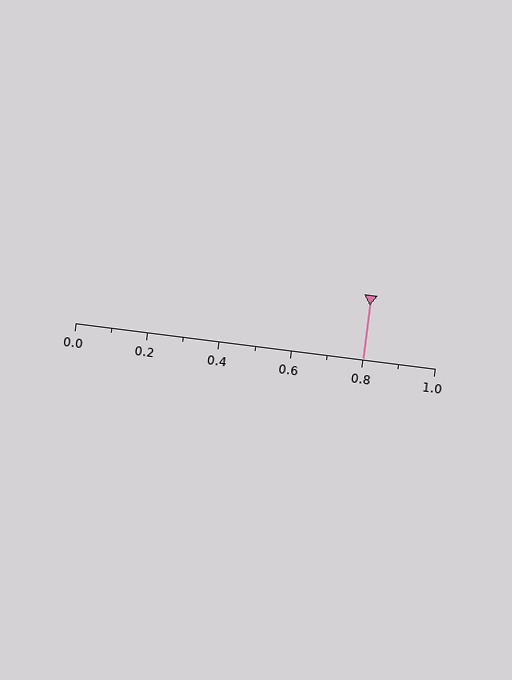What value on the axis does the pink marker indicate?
The marker indicates approximately 0.8.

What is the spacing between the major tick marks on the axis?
The major ticks are spaced 0.2 apart.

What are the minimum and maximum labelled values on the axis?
The axis runs from 0.0 to 1.0.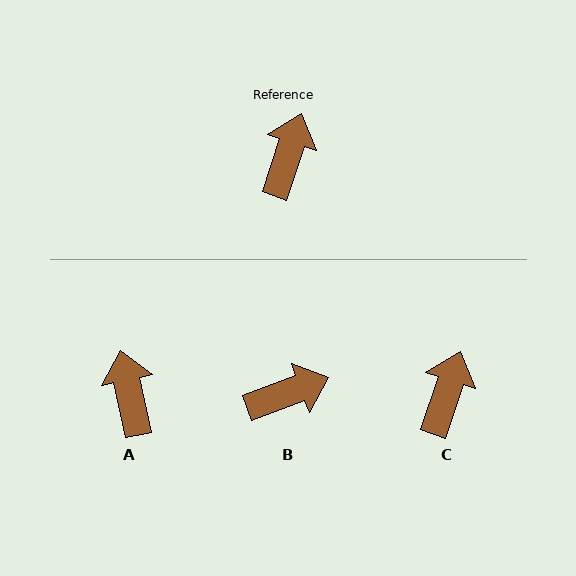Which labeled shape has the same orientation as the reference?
C.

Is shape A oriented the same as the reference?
No, it is off by about 30 degrees.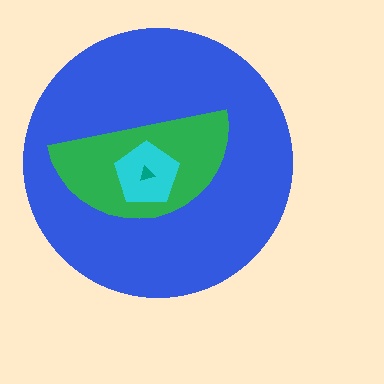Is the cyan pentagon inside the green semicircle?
Yes.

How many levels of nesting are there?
4.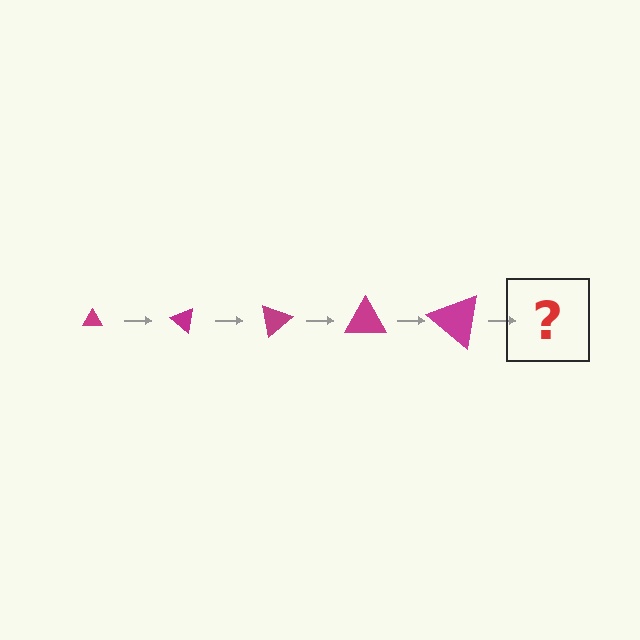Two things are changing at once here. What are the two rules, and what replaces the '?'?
The two rules are that the triangle grows larger each step and it rotates 40 degrees each step. The '?' should be a triangle, larger than the previous one and rotated 200 degrees from the start.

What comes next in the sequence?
The next element should be a triangle, larger than the previous one and rotated 200 degrees from the start.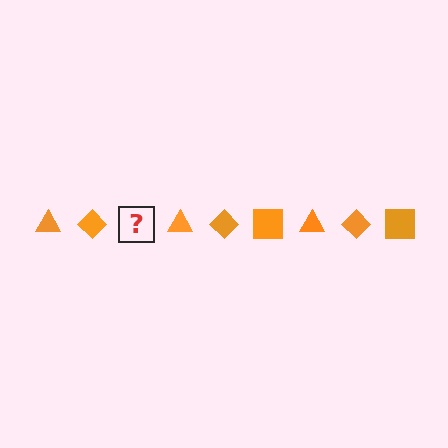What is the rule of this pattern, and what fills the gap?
The rule is that the pattern cycles through triangle, diamond, square shapes in orange. The gap should be filled with an orange square.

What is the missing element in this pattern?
The missing element is an orange square.